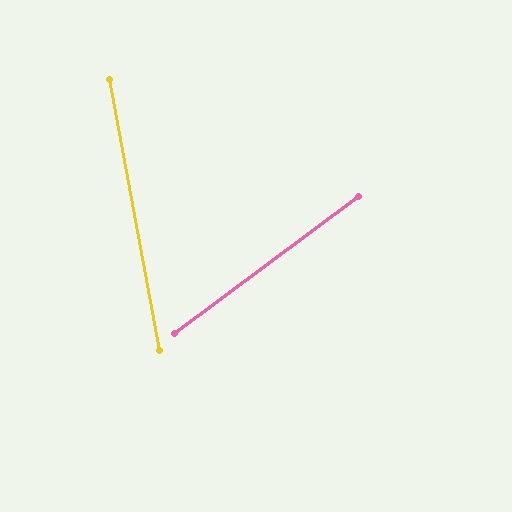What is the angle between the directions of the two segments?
Approximately 64 degrees.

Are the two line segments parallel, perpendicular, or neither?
Neither parallel nor perpendicular — they differ by about 64°.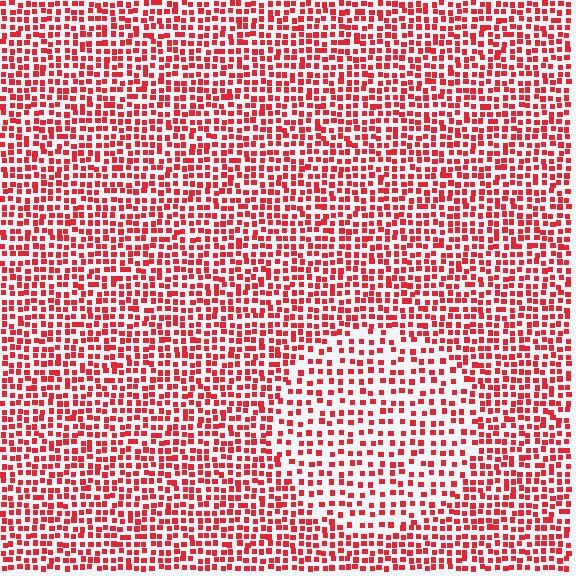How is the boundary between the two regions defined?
The boundary is defined by a change in element density (approximately 1.7x ratio). All elements are the same color, size, and shape.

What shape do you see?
I see a circle.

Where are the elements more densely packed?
The elements are more densely packed outside the circle boundary.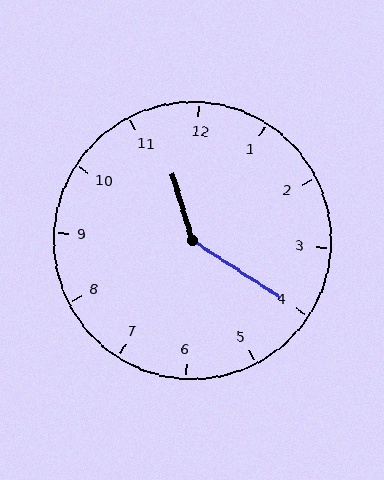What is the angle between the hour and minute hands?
Approximately 140 degrees.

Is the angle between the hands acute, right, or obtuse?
It is obtuse.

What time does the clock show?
11:20.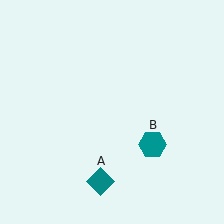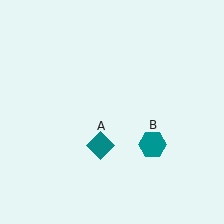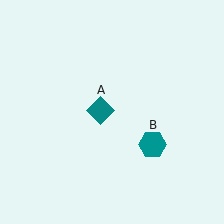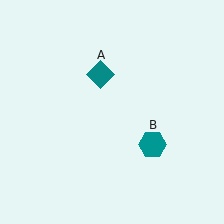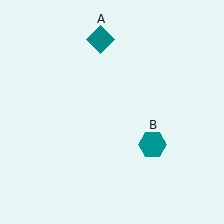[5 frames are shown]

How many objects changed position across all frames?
1 object changed position: teal diamond (object A).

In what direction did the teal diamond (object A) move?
The teal diamond (object A) moved up.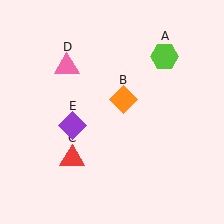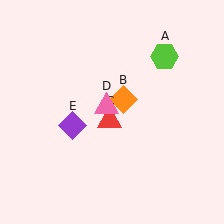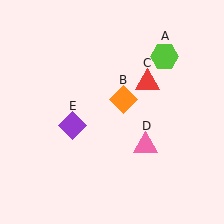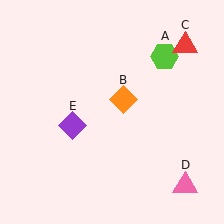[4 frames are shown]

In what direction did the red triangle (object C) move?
The red triangle (object C) moved up and to the right.